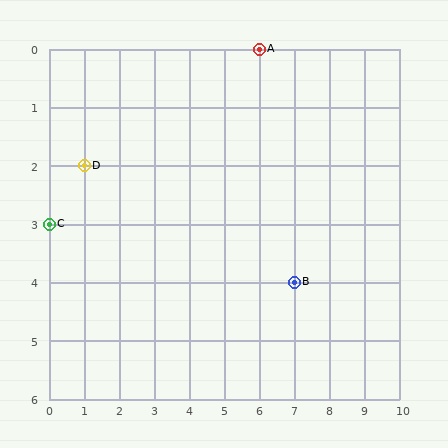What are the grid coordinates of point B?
Point B is at grid coordinates (7, 4).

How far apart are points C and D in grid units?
Points C and D are 1 column and 1 row apart (about 1.4 grid units diagonally).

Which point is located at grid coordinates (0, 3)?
Point C is at (0, 3).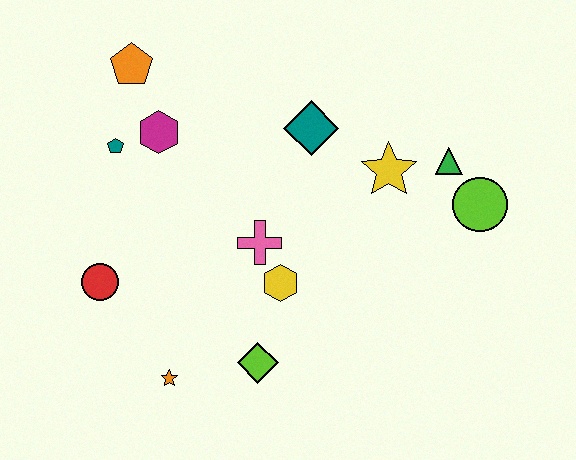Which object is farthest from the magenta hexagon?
The lime circle is farthest from the magenta hexagon.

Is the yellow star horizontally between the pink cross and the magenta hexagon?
No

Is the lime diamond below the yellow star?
Yes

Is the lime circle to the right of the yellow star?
Yes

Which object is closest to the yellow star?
The green triangle is closest to the yellow star.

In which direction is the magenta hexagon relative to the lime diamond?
The magenta hexagon is above the lime diamond.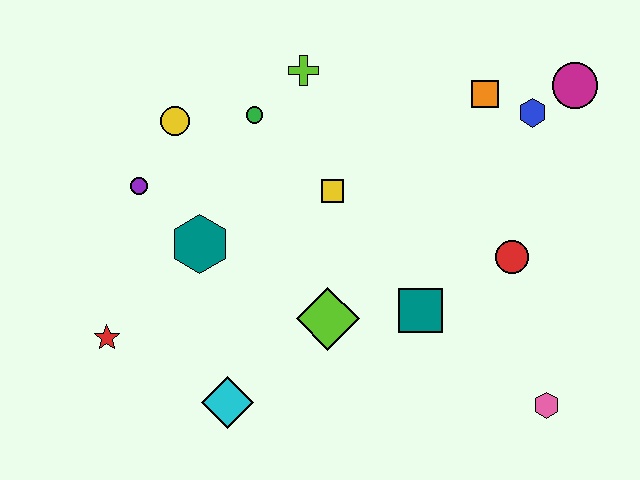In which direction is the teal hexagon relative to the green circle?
The teal hexagon is below the green circle.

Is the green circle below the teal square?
No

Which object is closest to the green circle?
The lime cross is closest to the green circle.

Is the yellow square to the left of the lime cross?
No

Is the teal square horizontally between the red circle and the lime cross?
Yes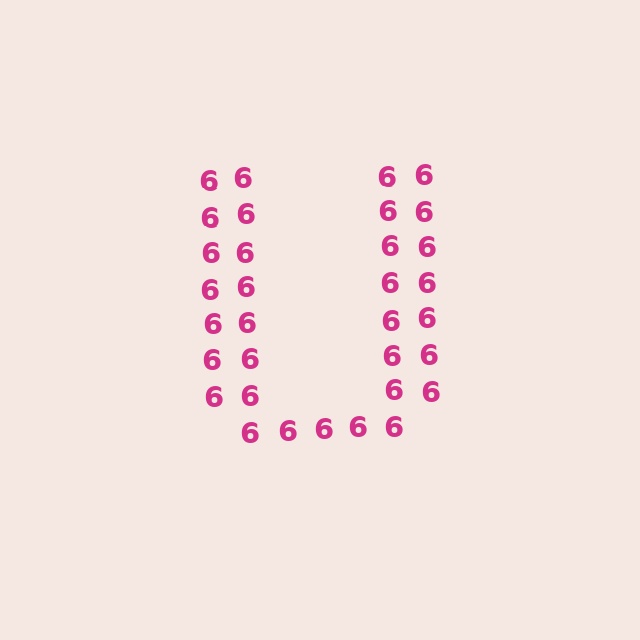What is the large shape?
The large shape is the letter U.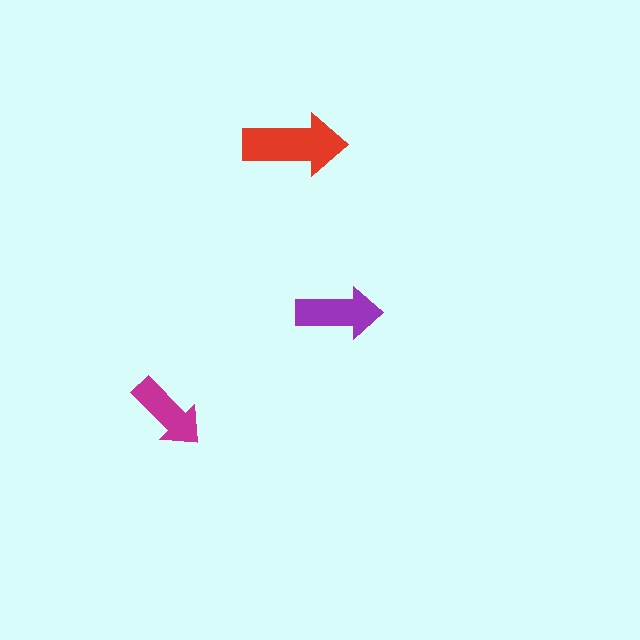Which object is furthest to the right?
The purple arrow is rightmost.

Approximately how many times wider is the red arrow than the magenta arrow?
About 1.5 times wider.